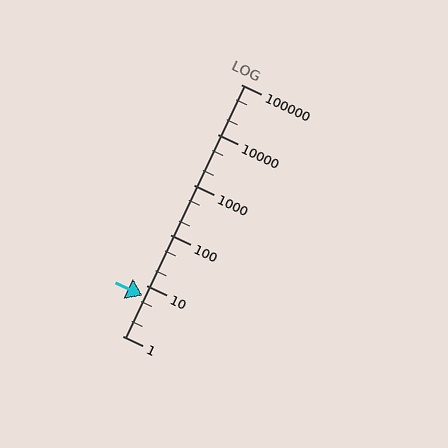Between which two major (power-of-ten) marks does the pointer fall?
The pointer is between 1 and 10.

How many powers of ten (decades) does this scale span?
The scale spans 5 decades, from 1 to 100000.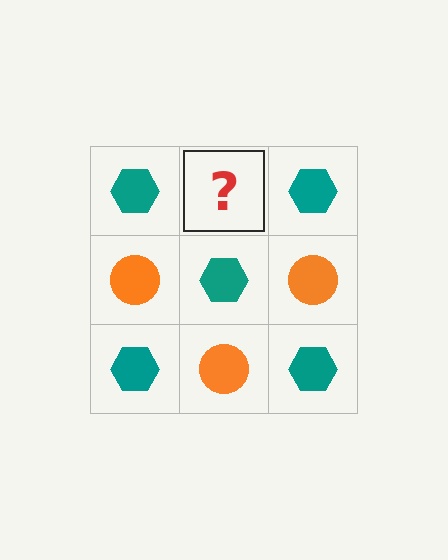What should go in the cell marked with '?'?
The missing cell should contain an orange circle.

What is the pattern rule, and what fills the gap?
The rule is that it alternates teal hexagon and orange circle in a checkerboard pattern. The gap should be filled with an orange circle.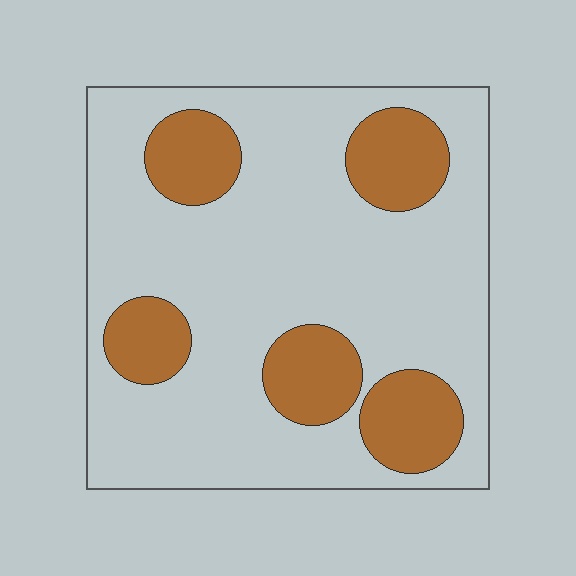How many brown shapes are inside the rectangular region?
5.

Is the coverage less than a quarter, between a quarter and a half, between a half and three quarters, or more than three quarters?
Less than a quarter.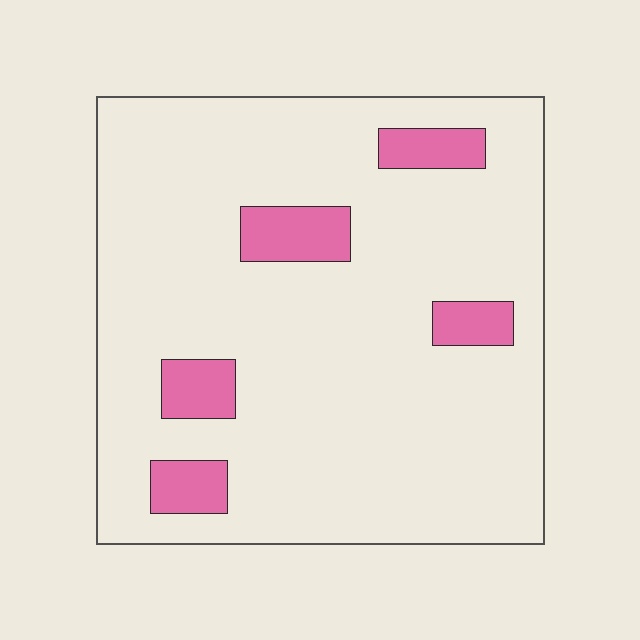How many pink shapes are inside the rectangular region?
5.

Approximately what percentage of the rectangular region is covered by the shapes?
Approximately 10%.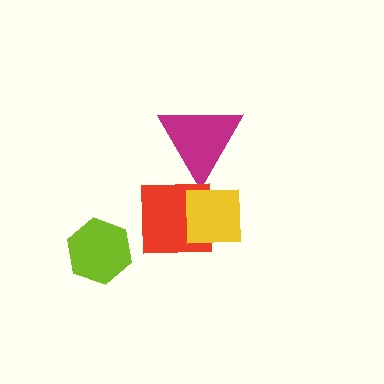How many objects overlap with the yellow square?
1 object overlaps with the yellow square.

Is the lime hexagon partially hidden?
No, no other shape covers it.